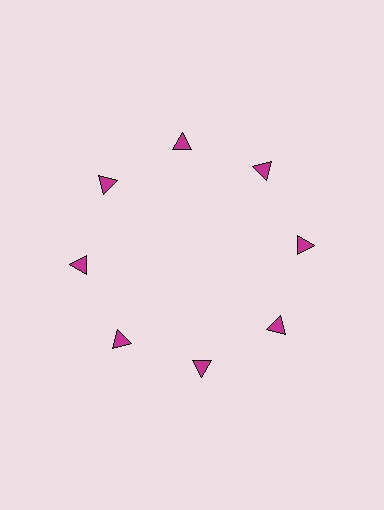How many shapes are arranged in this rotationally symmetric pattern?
There are 8 shapes, arranged in 8 groups of 1.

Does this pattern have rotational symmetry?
Yes, this pattern has 8-fold rotational symmetry. It looks the same after rotating 45 degrees around the center.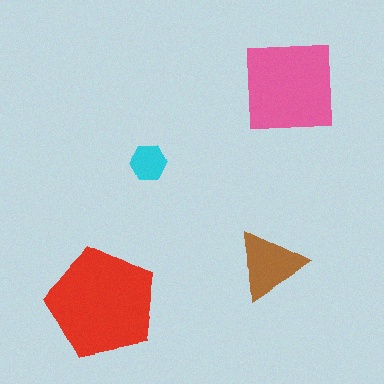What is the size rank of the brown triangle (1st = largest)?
3rd.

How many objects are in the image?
There are 4 objects in the image.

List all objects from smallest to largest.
The cyan hexagon, the brown triangle, the pink square, the red pentagon.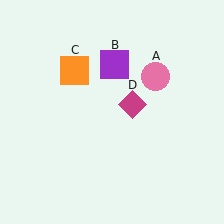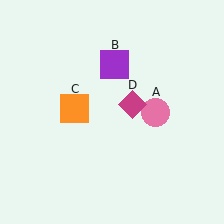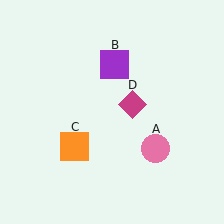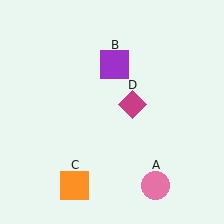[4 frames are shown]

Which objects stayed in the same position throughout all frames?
Purple square (object B) and magenta diamond (object D) remained stationary.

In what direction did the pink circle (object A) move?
The pink circle (object A) moved down.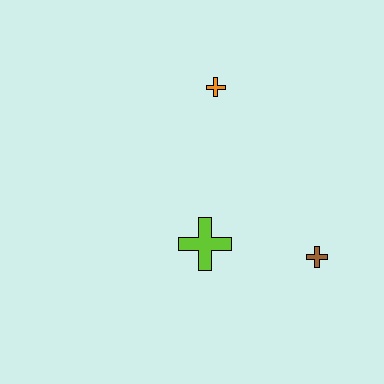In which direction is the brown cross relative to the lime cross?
The brown cross is to the right of the lime cross.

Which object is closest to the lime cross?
The brown cross is closest to the lime cross.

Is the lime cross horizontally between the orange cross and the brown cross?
No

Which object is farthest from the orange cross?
The brown cross is farthest from the orange cross.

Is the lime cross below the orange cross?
Yes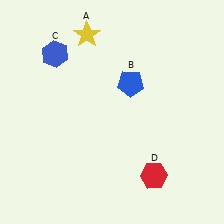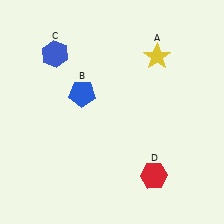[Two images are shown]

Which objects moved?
The objects that moved are: the yellow star (A), the blue pentagon (B).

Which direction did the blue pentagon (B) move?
The blue pentagon (B) moved left.